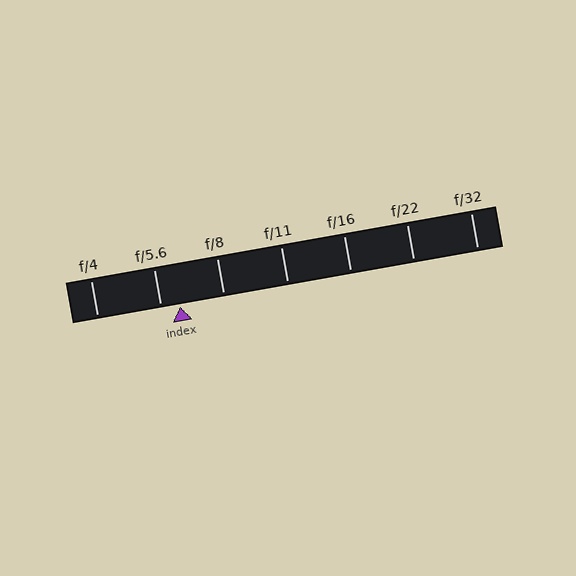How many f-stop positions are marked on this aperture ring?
There are 7 f-stop positions marked.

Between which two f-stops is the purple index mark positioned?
The index mark is between f/5.6 and f/8.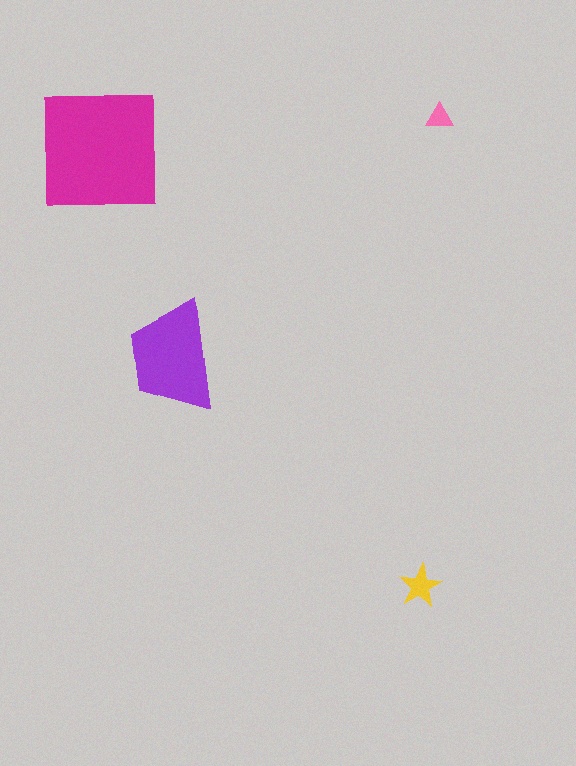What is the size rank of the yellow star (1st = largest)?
3rd.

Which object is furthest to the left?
The magenta square is leftmost.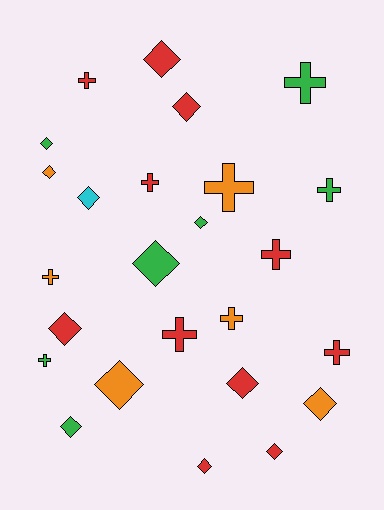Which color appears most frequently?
Red, with 11 objects.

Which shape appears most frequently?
Diamond, with 14 objects.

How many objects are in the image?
There are 25 objects.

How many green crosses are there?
There are 3 green crosses.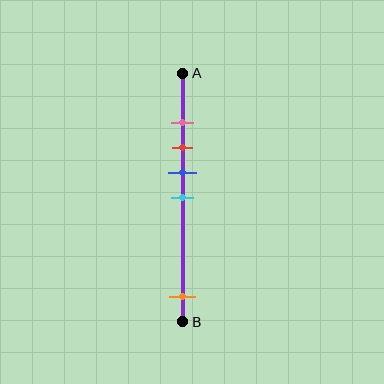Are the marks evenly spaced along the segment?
No, the marks are not evenly spaced.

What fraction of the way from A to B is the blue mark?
The blue mark is approximately 40% (0.4) of the way from A to B.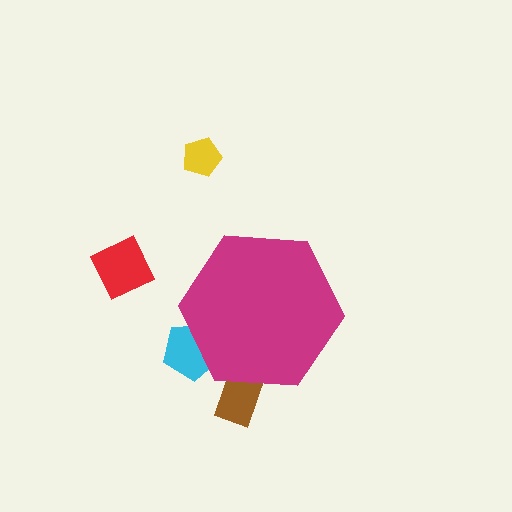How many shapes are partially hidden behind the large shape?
2 shapes are partially hidden.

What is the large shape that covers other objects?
A magenta hexagon.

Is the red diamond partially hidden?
No, the red diamond is fully visible.